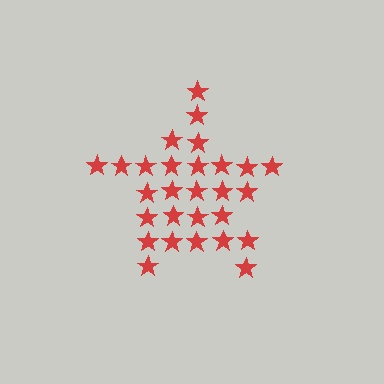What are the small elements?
The small elements are stars.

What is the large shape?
The large shape is a star.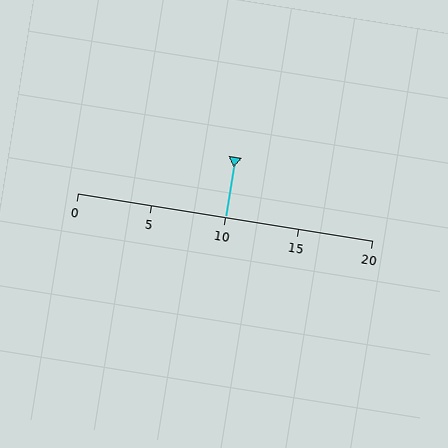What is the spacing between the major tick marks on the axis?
The major ticks are spaced 5 apart.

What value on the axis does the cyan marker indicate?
The marker indicates approximately 10.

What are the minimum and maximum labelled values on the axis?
The axis runs from 0 to 20.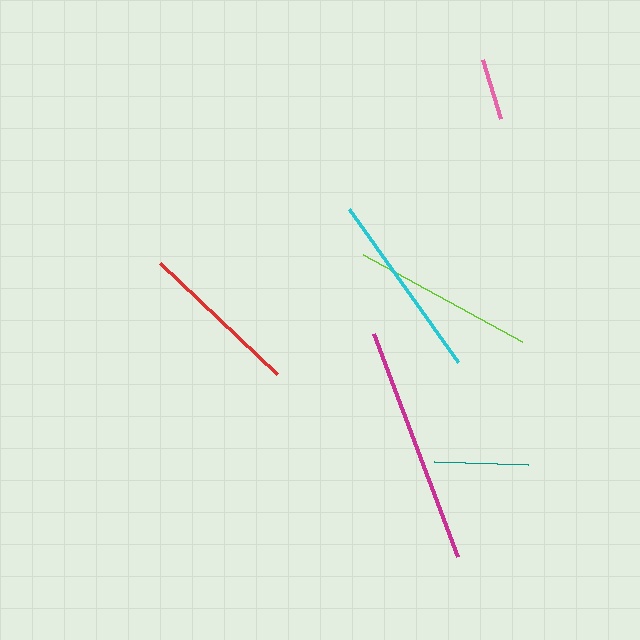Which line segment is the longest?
The magenta line is the longest at approximately 238 pixels.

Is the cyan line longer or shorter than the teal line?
The cyan line is longer than the teal line.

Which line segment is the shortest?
The pink line is the shortest at approximately 61 pixels.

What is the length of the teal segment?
The teal segment is approximately 94 pixels long.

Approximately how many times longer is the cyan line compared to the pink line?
The cyan line is approximately 3.1 times the length of the pink line.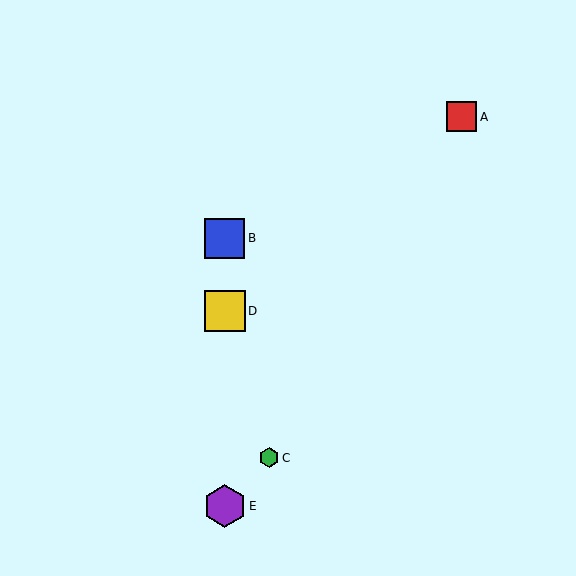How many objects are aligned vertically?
3 objects (B, D, E) are aligned vertically.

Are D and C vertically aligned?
No, D is at x≈225 and C is at x≈269.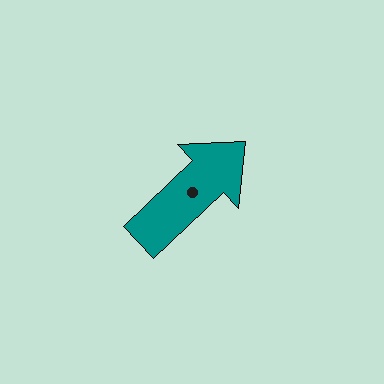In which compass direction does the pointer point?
Northeast.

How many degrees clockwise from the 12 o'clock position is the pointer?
Approximately 47 degrees.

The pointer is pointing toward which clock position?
Roughly 2 o'clock.